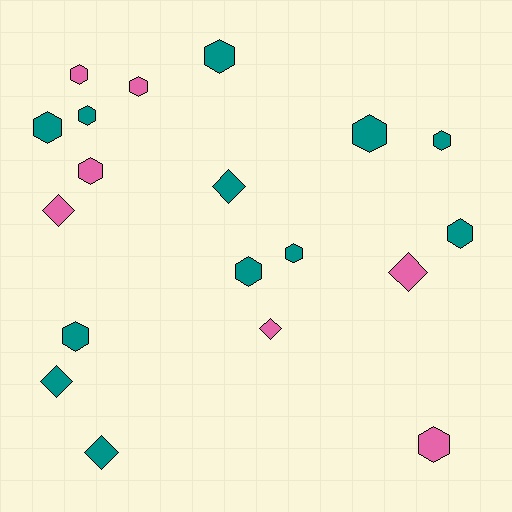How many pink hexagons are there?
There are 4 pink hexagons.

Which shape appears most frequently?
Hexagon, with 13 objects.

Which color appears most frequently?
Teal, with 12 objects.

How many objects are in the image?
There are 19 objects.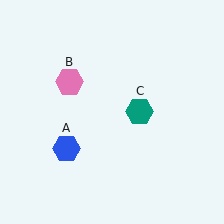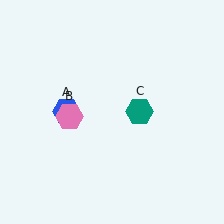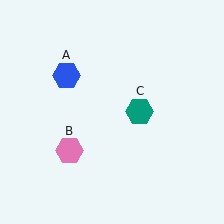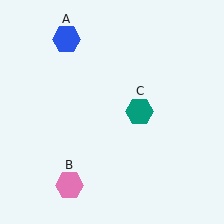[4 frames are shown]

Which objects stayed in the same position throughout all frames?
Teal hexagon (object C) remained stationary.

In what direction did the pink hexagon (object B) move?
The pink hexagon (object B) moved down.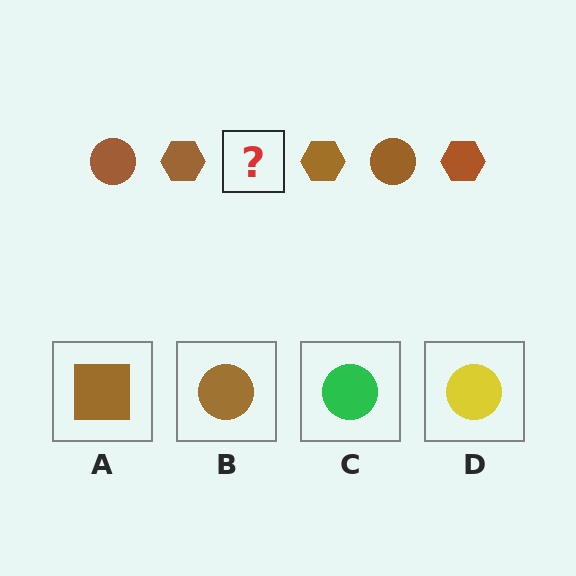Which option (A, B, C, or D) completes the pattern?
B.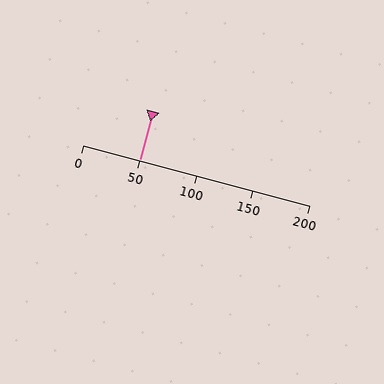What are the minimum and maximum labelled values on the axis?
The axis runs from 0 to 200.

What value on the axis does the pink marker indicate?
The marker indicates approximately 50.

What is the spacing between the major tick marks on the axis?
The major ticks are spaced 50 apart.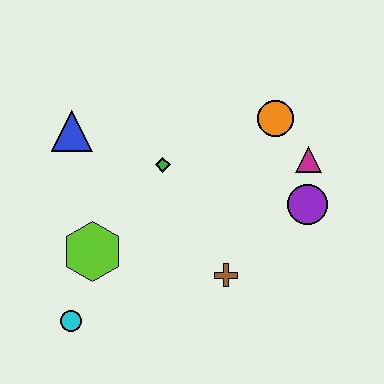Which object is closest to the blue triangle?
The green diamond is closest to the blue triangle.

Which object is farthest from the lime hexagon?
The magenta triangle is farthest from the lime hexagon.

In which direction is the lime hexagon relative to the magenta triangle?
The lime hexagon is to the left of the magenta triangle.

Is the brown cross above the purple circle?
No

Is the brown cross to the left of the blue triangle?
No